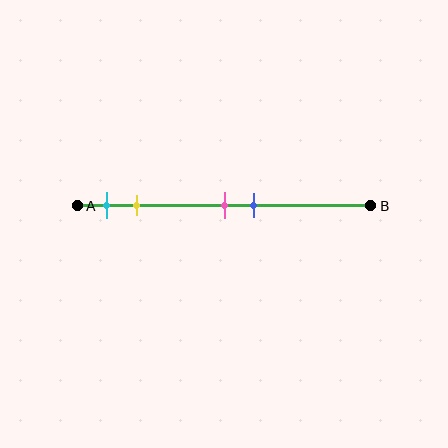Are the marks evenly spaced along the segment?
No, the marks are not evenly spaced.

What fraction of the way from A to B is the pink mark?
The pink mark is approximately 50% (0.5) of the way from A to B.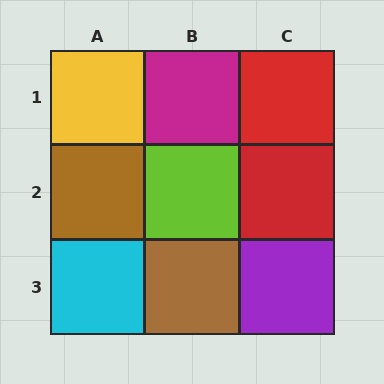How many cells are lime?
1 cell is lime.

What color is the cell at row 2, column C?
Red.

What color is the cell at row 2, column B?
Lime.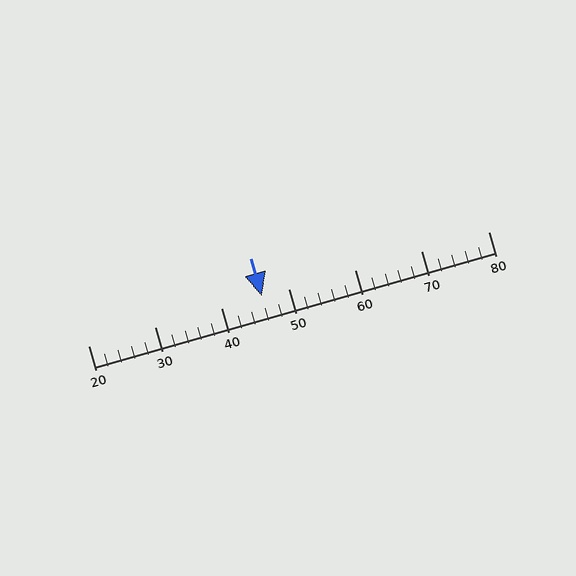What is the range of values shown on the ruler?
The ruler shows values from 20 to 80.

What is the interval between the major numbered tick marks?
The major tick marks are spaced 10 units apart.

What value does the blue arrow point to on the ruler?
The blue arrow points to approximately 46.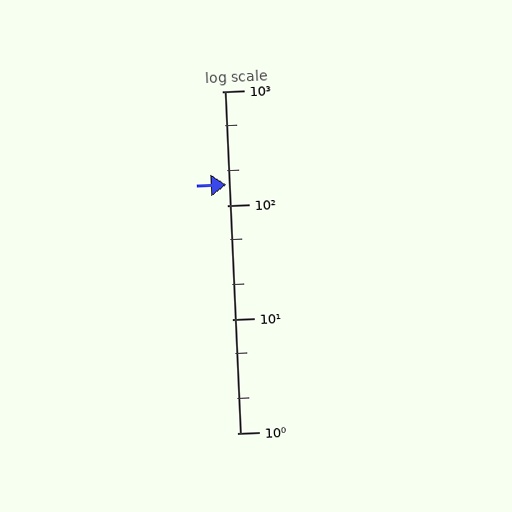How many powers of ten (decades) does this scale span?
The scale spans 3 decades, from 1 to 1000.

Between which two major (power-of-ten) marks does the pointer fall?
The pointer is between 100 and 1000.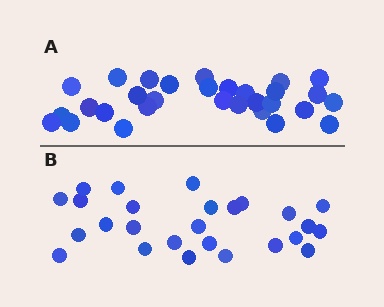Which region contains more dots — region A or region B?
Region A (the top region) has more dots.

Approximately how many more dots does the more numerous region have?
Region A has about 4 more dots than region B.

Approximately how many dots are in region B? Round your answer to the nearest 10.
About 30 dots. (The exact count is 26, which rounds to 30.)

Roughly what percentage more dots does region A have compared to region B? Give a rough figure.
About 15% more.